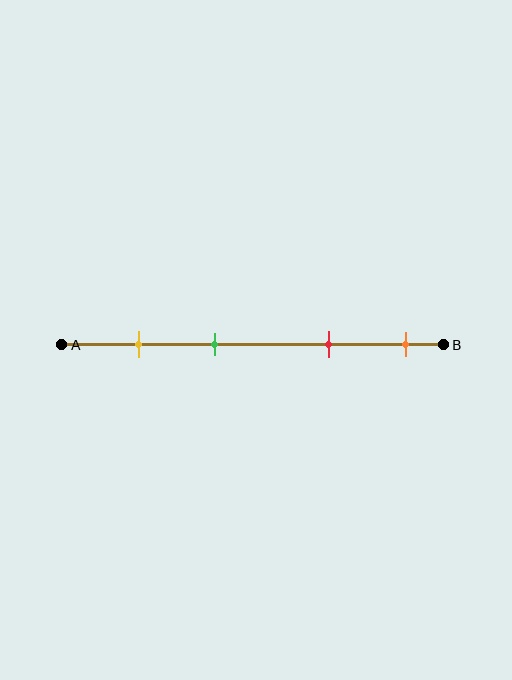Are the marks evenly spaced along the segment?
No, the marks are not evenly spaced.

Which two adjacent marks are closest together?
The yellow and green marks are the closest adjacent pair.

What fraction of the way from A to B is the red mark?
The red mark is approximately 70% (0.7) of the way from A to B.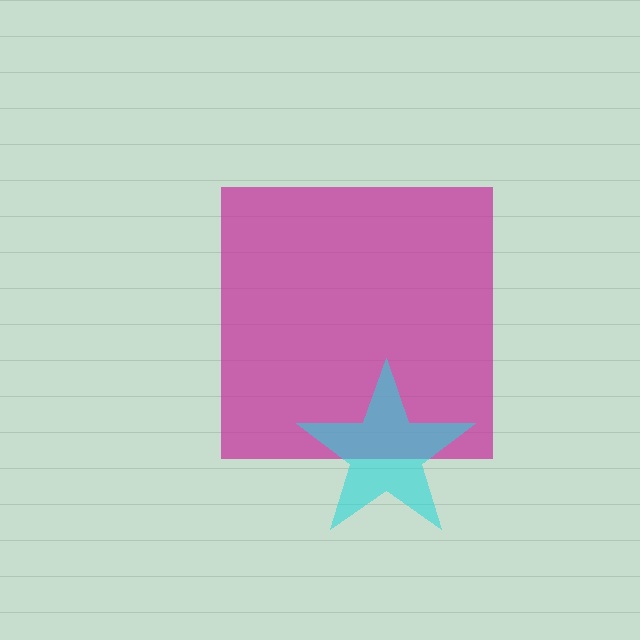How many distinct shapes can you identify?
There are 2 distinct shapes: a magenta square, a cyan star.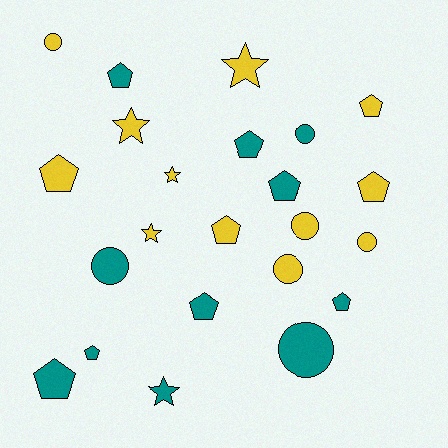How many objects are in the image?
There are 23 objects.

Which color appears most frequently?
Yellow, with 12 objects.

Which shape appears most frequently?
Pentagon, with 11 objects.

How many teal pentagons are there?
There are 7 teal pentagons.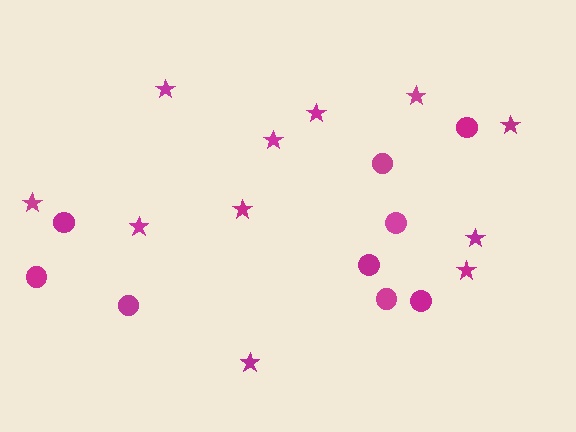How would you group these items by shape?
There are 2 groups: one group of stars (11) and one group of circles (9).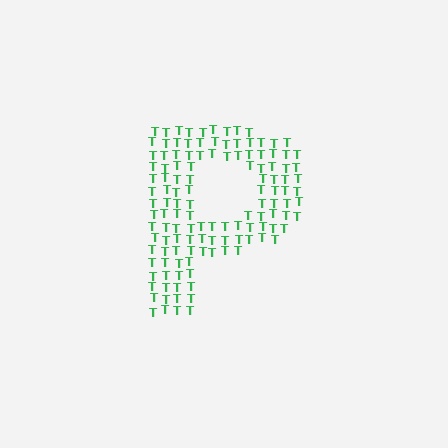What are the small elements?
The small elements are letter T's.